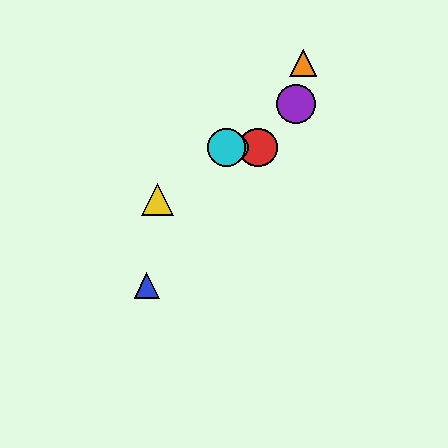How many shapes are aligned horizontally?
3 shapes (the red circle, the green circle, the cyan circle) are aligned horizontally.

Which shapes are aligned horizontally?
The red circle, the green circle, the cyan circle are aligned horizontally.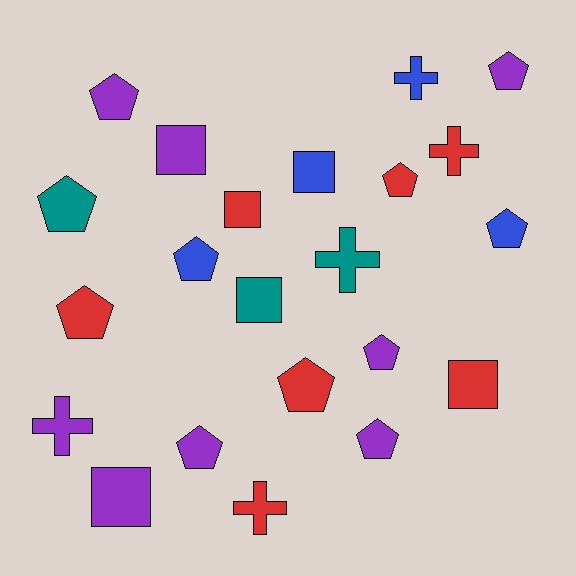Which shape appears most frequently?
Pentagon, with 11 objects.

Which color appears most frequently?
Purple, with 8 objects.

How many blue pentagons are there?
There are 2 blue pentagons.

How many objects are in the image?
There are 22 objects.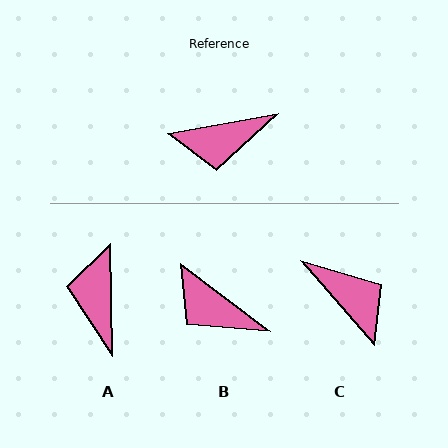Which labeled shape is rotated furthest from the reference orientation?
C, about 121 degrees away.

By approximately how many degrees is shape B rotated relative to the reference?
Approximately 47 degrees clockwise.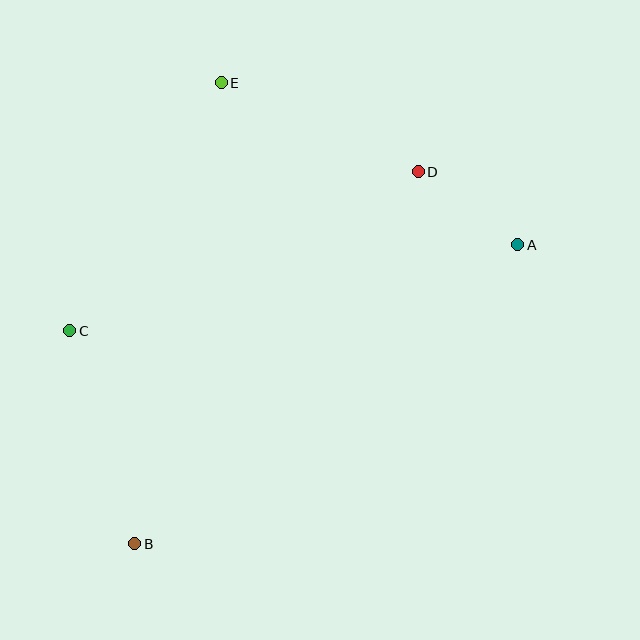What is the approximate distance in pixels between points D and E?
The distance between D and E is approximately 216 pixels.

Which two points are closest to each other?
Points A and D are closest to each other.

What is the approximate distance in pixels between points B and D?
The distance between B and D is approximately 468 pixels.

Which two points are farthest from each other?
Points A and B are farthest from each other.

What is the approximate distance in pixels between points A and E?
The distance between A and E is approximately 338 pixels.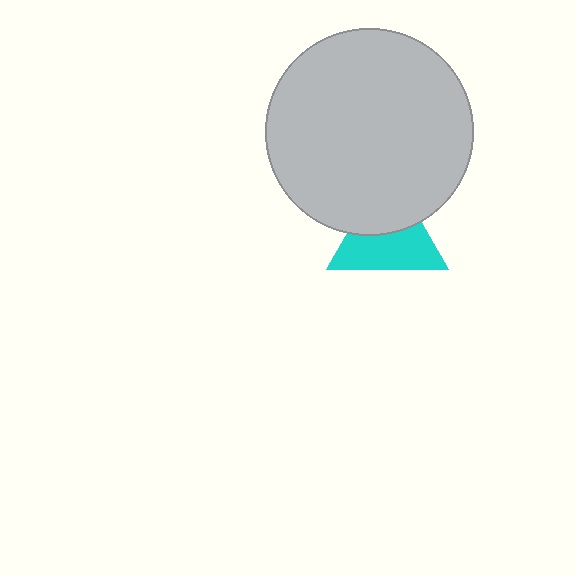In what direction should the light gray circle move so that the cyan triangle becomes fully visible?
The light gray circle should move up. That is the shortest direction to clear the overlap and leave the cyan triangle fully visible.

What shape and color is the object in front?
The object in front is a light gray circle.